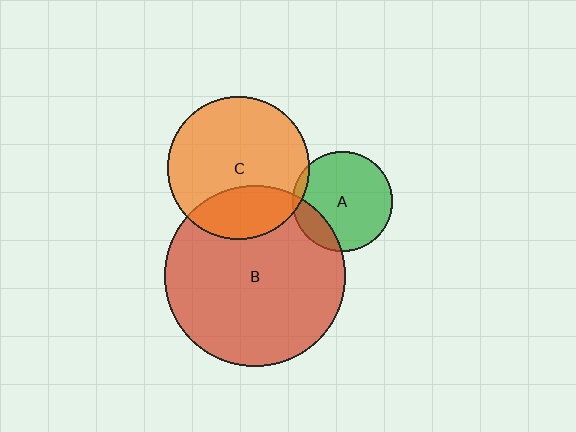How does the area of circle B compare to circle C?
Approximately 1.6 times.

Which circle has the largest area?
Circle B (red).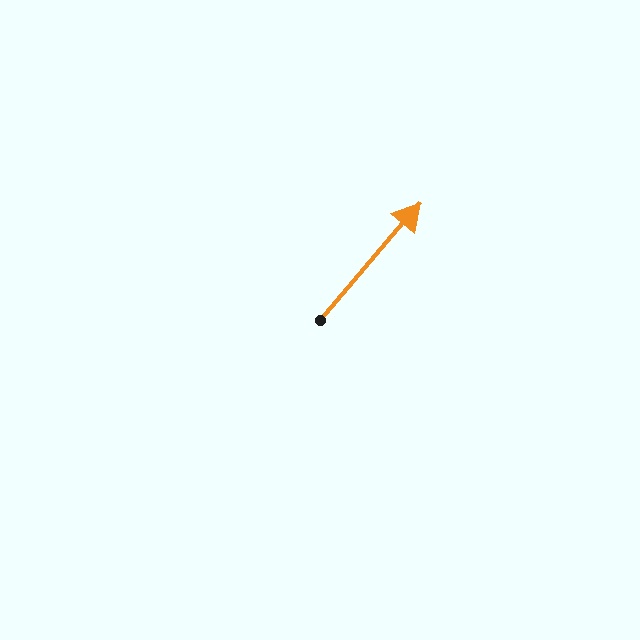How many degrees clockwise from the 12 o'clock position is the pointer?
Approximately 41 degrees.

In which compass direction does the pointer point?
Northeast.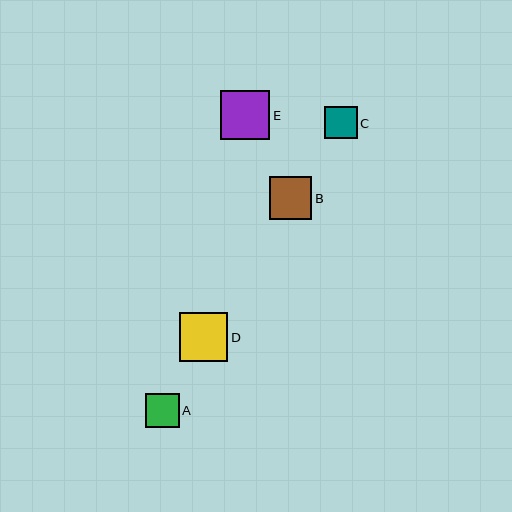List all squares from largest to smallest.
From largest to smallest: E, D, B, A, C.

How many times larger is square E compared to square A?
Square E is approximately 1.5 times the size of square A.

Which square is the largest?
Square E is the largest with a size of approximately 49 pixels.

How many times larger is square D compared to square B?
Square D is approximately 1.1 times the size of square B.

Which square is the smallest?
Square C is the smallest with a size of approximately 32 pixels.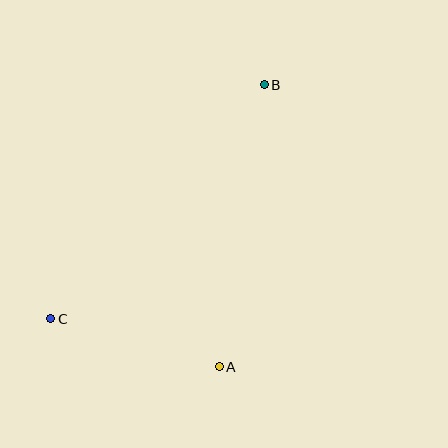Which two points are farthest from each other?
Points B and C are farthest from each other.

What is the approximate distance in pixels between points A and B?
The distance between A and B is approximately 285 pixels.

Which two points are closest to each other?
Points A and C are closest to each other.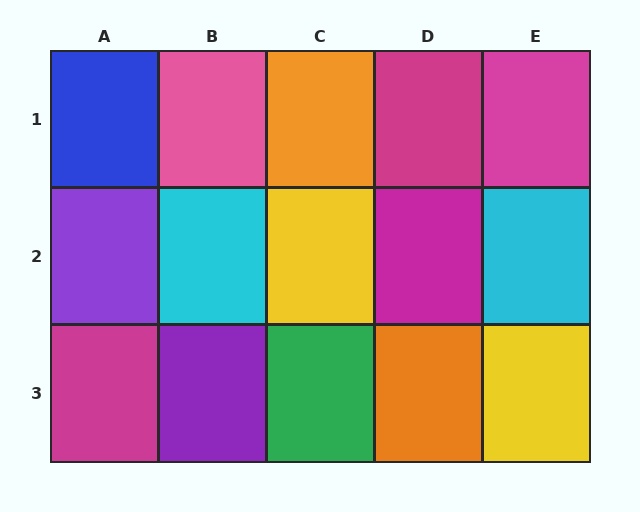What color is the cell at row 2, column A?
Purple.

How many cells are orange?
2 cells are orange.